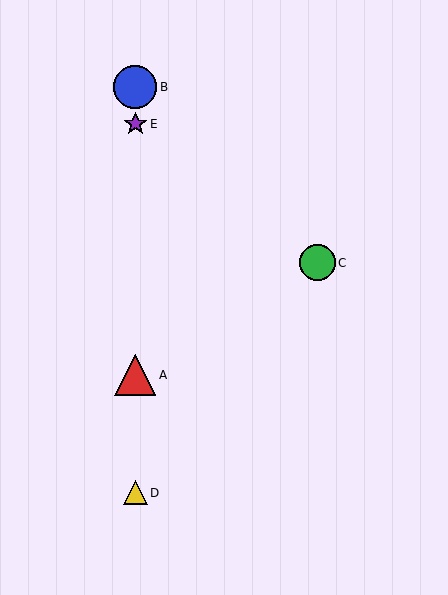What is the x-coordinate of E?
Object E is at x≈135.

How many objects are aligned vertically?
4 objects (A, B, D, E) are aligned vertically.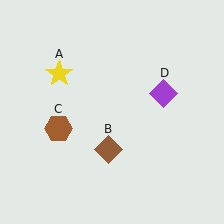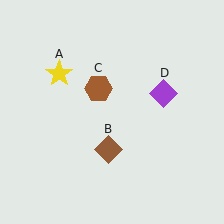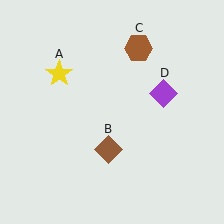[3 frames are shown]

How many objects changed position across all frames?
1 object changed position: brown hexagon (object C).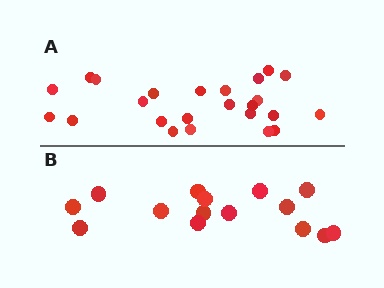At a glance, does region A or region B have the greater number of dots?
Region A (the top region) has more dots.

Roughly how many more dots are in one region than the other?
Region A has roughly 8 or so more dots than region B.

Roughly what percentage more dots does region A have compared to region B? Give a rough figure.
About 60% more.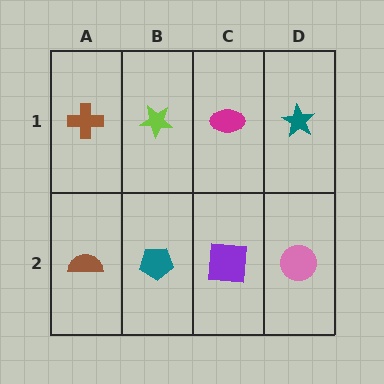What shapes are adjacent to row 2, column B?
A lime star (row 1, column B), a brown semicircle (row 2, column A), a purple square (row 2, column C).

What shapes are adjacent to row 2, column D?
A teal star (row 1, column D), a purple square (row 2, column C).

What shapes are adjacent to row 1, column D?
A pink circle (row 2, column D), a magenta ellipse (row 1, column C).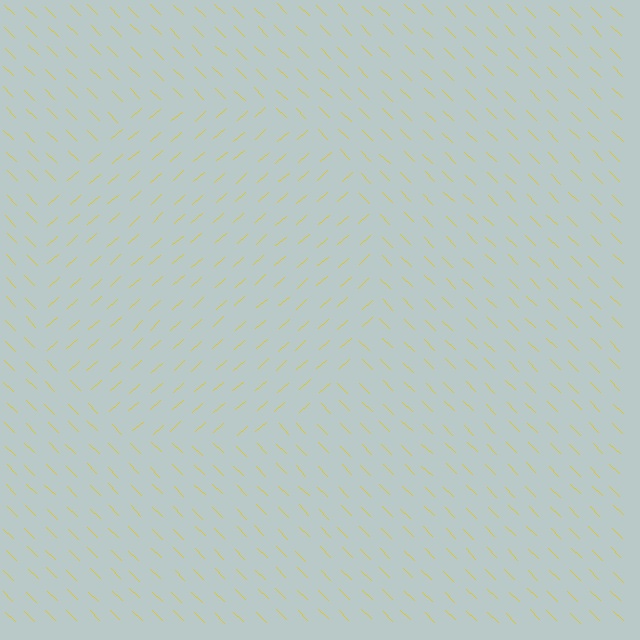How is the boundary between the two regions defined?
The boundary is defined purely by a change in line orientation (approximately 86 degrees difference). All lines are the same color and thickness.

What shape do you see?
I see a circle.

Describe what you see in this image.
The image is filled with small yellow line segments. A circle region in the image has lines oriented differently from the surrounding lines, creating a visible texture boundary.